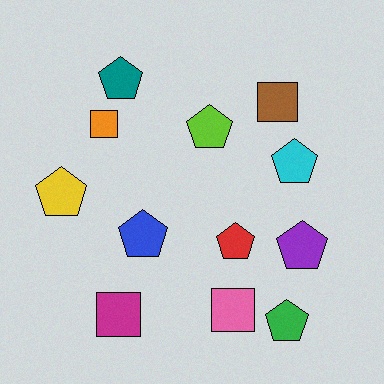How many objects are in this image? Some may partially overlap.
There are 12 objects.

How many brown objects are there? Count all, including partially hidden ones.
There is 1 brown object.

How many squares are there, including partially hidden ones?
There are 4 squares.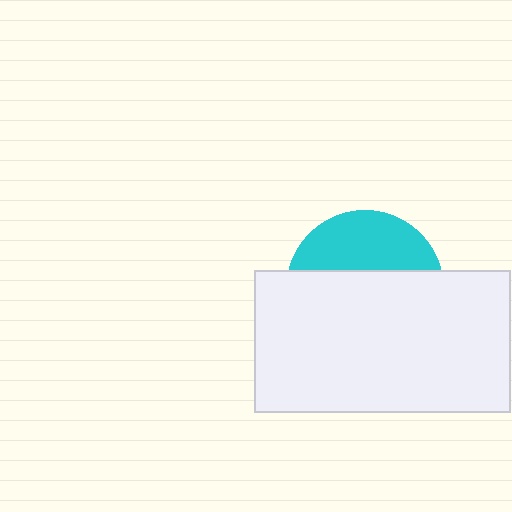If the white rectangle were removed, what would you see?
You would see the complete cyan circle.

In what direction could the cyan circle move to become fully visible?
The cyan circle could move up. That would shift it out from behind the white rectangle entirely.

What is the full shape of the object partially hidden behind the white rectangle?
The partially hidden object is a cyan circle.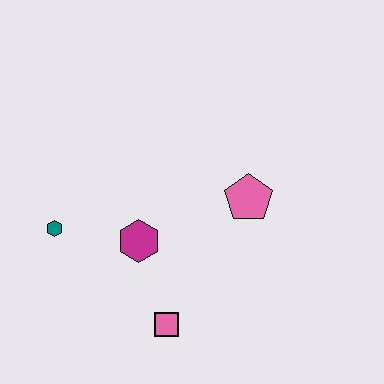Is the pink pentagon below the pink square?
No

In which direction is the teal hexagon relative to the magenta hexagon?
The teal hexagon is to the left of the magenta hexagon.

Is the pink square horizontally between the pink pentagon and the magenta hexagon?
Yes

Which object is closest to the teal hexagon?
The magenta hexagon is closest to the teal hexagon.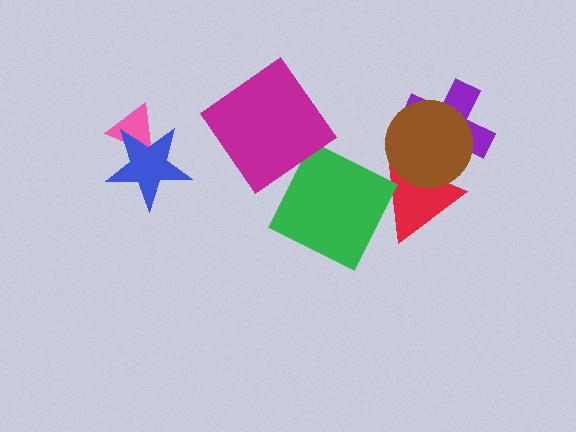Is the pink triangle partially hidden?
Yes, it is partially covered by another shape.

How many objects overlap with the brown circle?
2 objects overlap with the brown circle.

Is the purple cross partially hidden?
Yes, it is partially covered by another shape.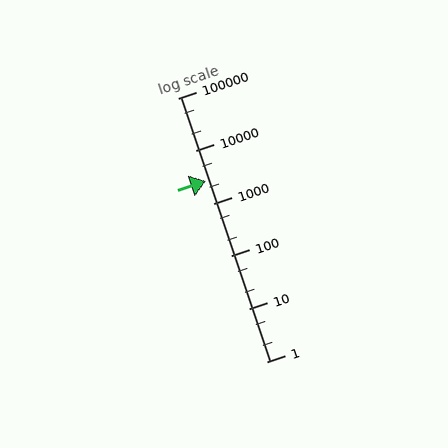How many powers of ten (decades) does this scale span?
The scale spans 5 decades, from 1 to 100000.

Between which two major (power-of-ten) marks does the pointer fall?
The pointer is between 1000 and 10000.